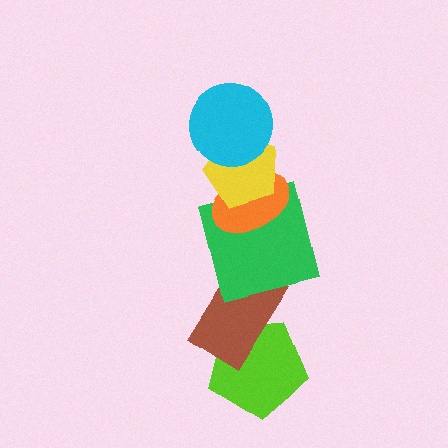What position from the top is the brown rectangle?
The brown rectangle is 5th from the top.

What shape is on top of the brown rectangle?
The green square is on top of the brown rectangle.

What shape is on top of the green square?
The orange ellipse is on top of the green square.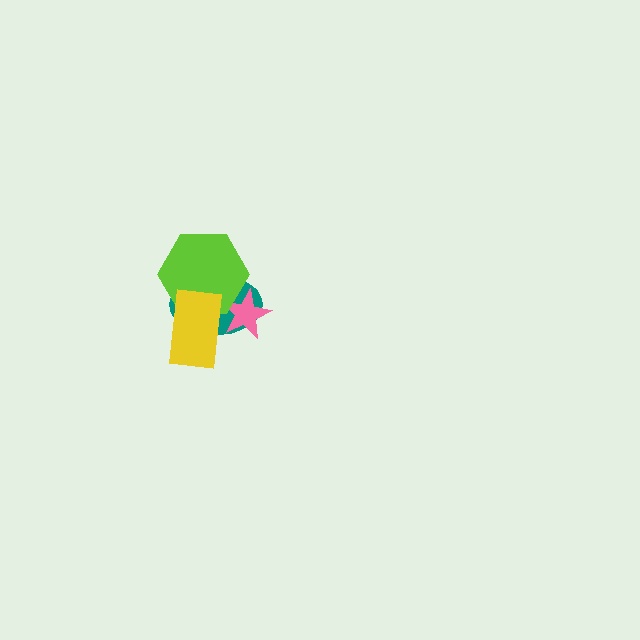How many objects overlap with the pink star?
3 objects overlap with the pink star.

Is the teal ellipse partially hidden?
Yes, it is partially covered by another shape.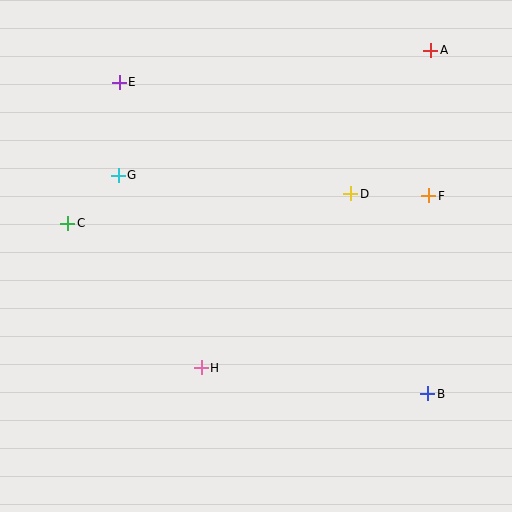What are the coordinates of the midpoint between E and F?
The midpoint between E and F is at (274, 139).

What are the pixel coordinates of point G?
Point G is at (118, 175).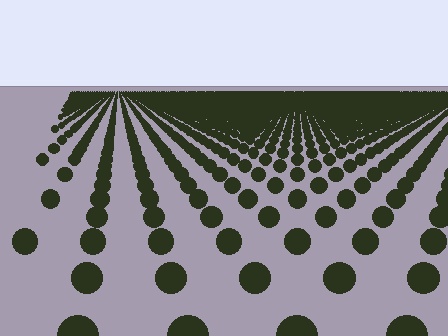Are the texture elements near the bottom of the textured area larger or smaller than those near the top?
Larger. Near the bottom, elements are closer to the viewer and appear at a bigger on-screen size.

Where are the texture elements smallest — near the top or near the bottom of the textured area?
Near the top.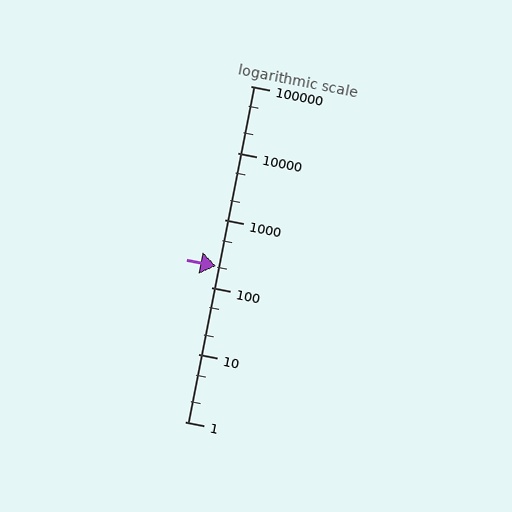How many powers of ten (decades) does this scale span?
The scale spans 5 decades, from 1 to 100000.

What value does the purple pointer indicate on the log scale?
The pointer indicates approximately 210.